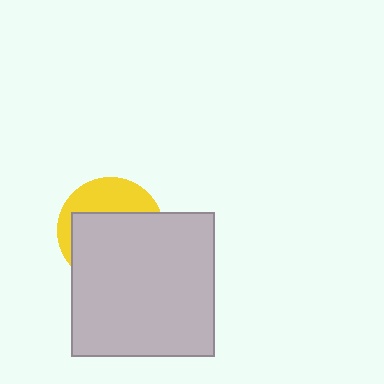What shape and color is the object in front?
The object in front is a light gray square.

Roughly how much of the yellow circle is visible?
A small part of it is visible (roughly 35%).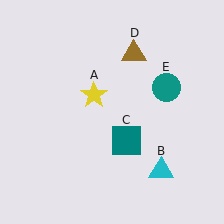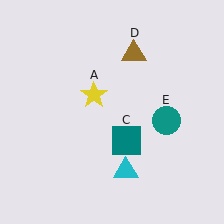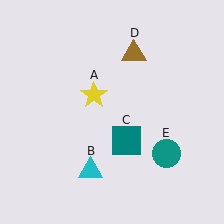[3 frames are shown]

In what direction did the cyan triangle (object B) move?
The cyan triangle (object B) moved left.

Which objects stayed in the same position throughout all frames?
Yellow star (object A) and teal square (object C) and brown triangle (object D) remained stationary.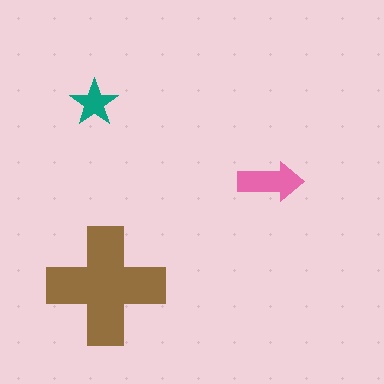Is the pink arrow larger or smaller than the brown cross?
Smaller.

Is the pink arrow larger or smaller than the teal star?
Larger.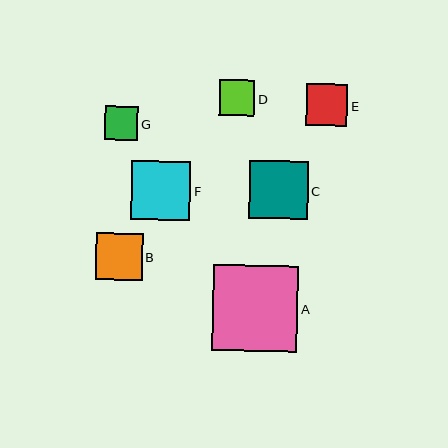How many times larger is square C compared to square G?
Square C is approximately 1.7 times the size of square G.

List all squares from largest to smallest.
From largest to smallest: A, F, C, B, E, D, G.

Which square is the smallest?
Square G is the smallest with a size of approximately 34 pixels.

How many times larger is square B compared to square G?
Square B is approximately 1.4 times the size of square G.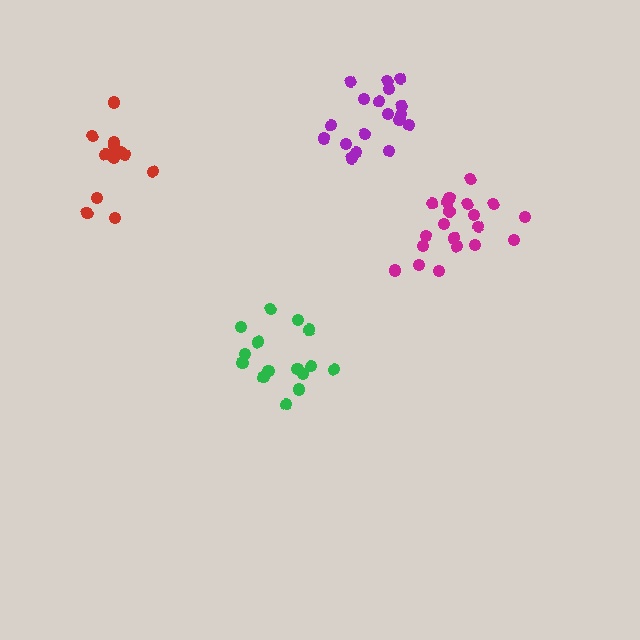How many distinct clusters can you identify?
There are 4 distinct clusters.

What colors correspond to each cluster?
The clusters are colored: purple, green, magenta, red.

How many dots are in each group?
Group 1: 18 dots, Group 2: 15 dots, Group 3: 20 dots, Group 4: 14 dots (67 total).